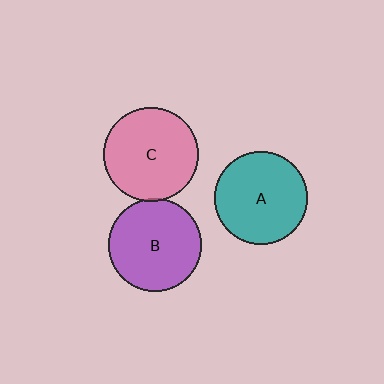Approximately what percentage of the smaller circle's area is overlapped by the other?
Approximately 5%.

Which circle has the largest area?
Circle C (pink).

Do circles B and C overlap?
Yes.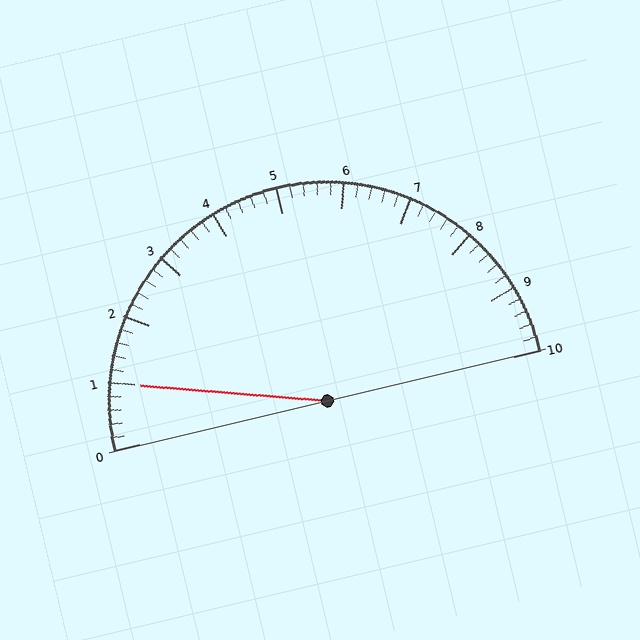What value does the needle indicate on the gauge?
The needle indicates approximately 1.0.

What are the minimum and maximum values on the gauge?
The gauge ranges from 0 to 10.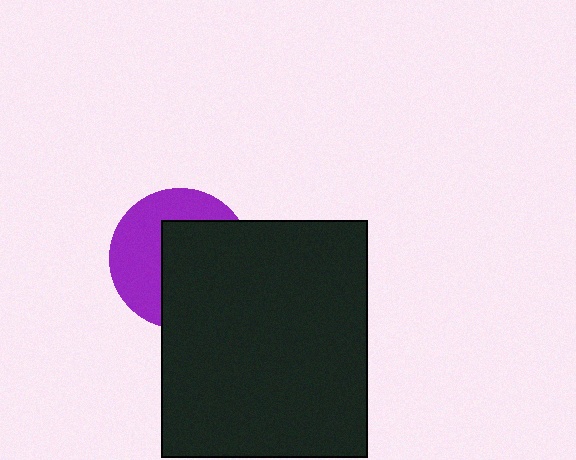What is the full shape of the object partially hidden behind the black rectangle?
The partially hidden object is a purple circle.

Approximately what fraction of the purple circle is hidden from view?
Roughly 55% of the purple circle is hidden behind the black rectangle.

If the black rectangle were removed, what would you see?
You would see the complete purple circle.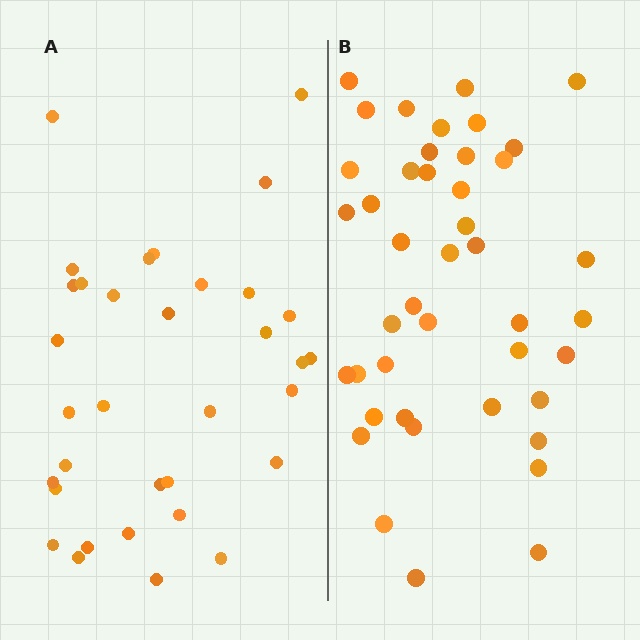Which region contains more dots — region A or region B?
Region B (the right region) has more dots.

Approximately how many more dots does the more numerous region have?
Region B has roughly 8 or so more dots than region A.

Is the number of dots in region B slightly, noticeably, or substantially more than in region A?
Region B has noticeably more, but not dramatically so. The ratio is roughly 1.3 to 1.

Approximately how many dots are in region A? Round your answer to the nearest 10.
About 30 dots. (The exact count is 34, which rounds to 30.)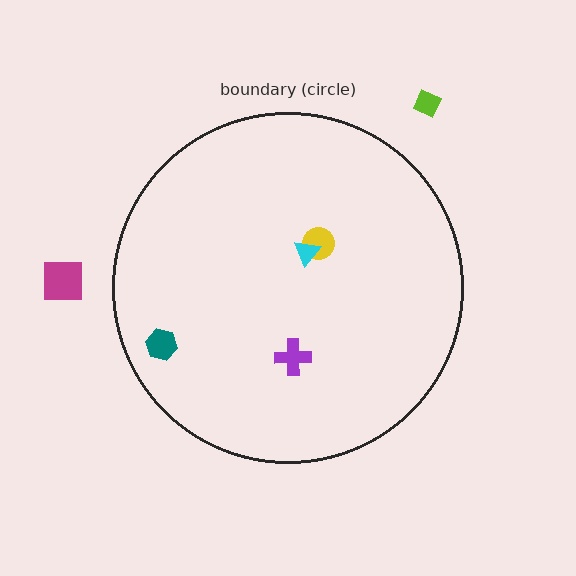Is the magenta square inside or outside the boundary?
Outside.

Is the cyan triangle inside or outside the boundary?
Inside.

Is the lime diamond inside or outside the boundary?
Outside.